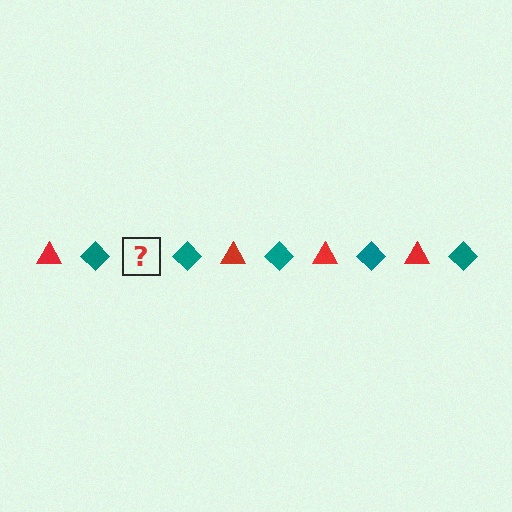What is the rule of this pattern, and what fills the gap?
The rule is that the pattern alternates between red triangle and teal diamond. The gap should be filled with a red triangle.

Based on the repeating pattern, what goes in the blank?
The blank should be a red triangle.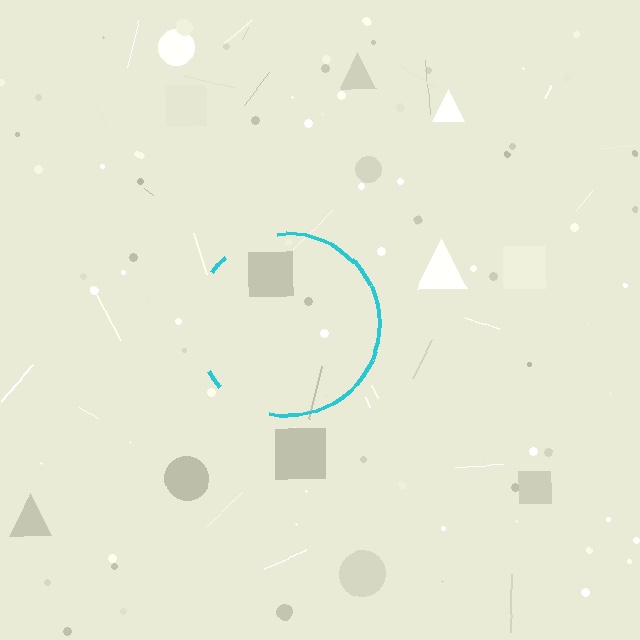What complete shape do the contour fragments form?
The contour fragments form a circle.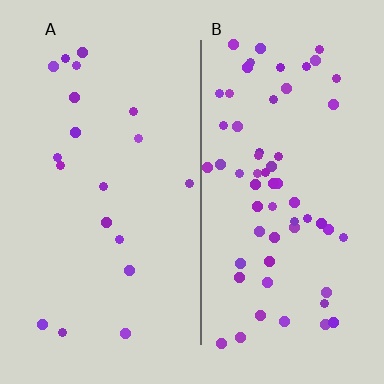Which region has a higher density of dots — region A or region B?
B (the right).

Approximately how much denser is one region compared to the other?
Approximately 3.2× — region B over region A.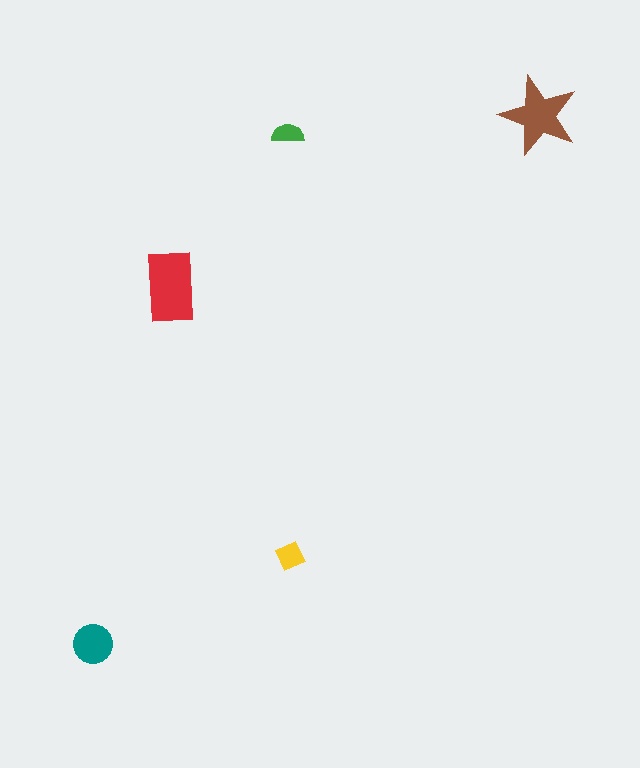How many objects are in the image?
There are 5 objects in the image.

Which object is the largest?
The red rectangle.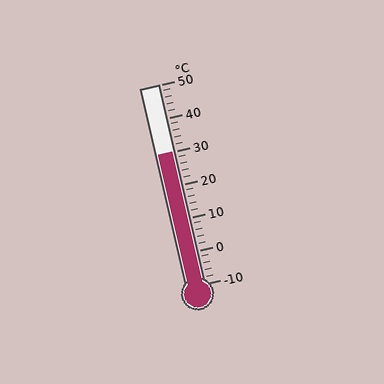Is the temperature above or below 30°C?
The temperature is at 30°C.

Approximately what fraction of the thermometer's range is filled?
The thermometer is filled to approximately 65% of its range.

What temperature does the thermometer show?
The thermometer shows approximately 30°C.